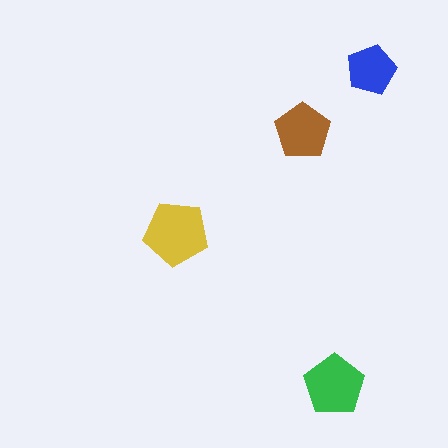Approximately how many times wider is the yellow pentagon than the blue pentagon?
About 1.5 times wider.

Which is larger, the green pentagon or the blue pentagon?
The green one.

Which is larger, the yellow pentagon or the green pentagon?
The yellow one.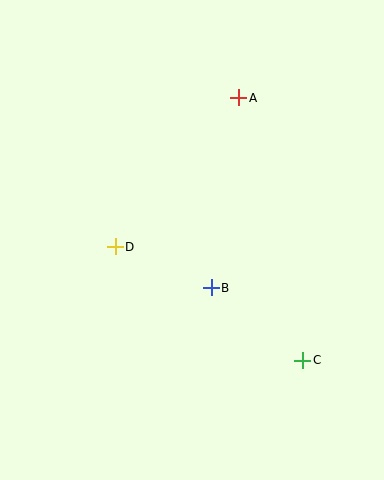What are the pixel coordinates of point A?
Point A is at (239, 98).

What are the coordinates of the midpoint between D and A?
The midpoint between D and A is at (177, 172).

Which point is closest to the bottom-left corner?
Point D is closest to the bottom-left corner.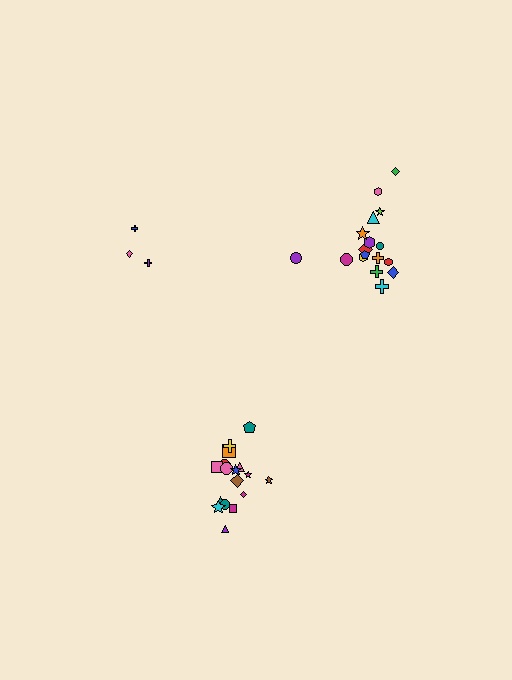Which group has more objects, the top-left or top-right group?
The top-right group.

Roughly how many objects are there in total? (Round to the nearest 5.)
Roughly 40 objects in total.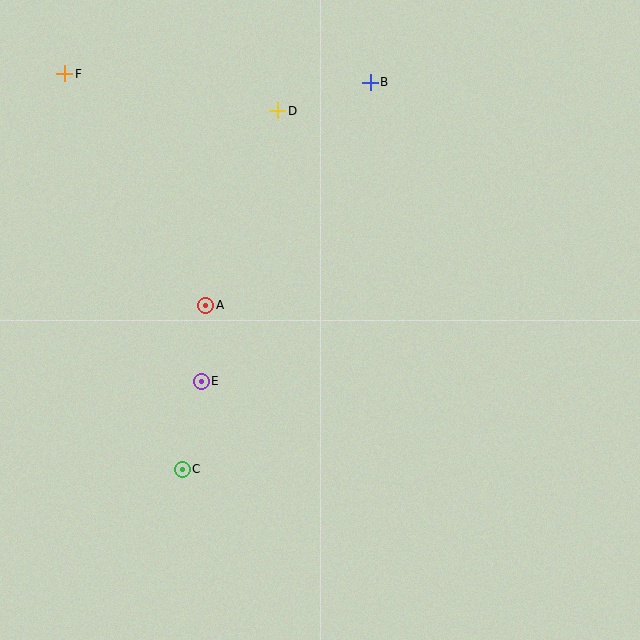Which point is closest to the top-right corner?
Point B is closest to the top-right corner.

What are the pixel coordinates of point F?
Point F is at (65, 74).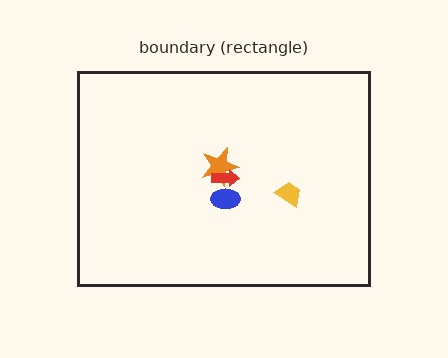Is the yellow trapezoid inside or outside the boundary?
Inside.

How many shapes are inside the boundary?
4 inside, 0 outside.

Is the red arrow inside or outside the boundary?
Inside.